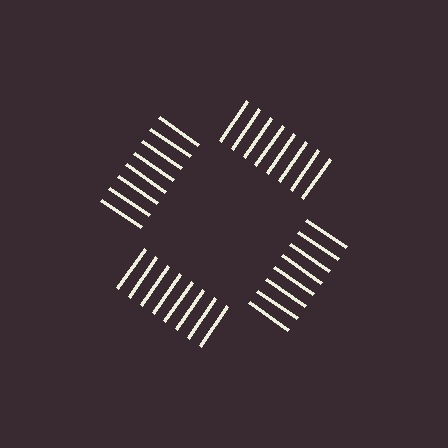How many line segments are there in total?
32 — 8 along each of the 4 edges.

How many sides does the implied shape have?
4 sides — the line-ends trace a square.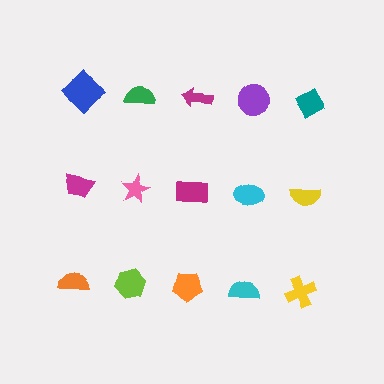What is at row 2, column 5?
A yellow semicircle.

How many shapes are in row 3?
5 shapes.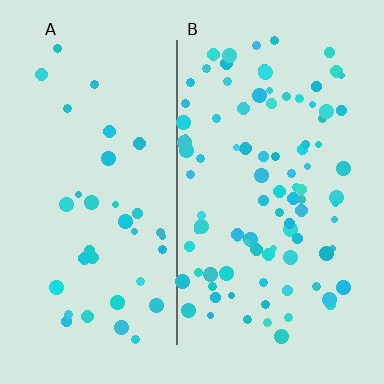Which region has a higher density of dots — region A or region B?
B (the right).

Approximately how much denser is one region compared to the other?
Approximately 2.6× — region B over region A.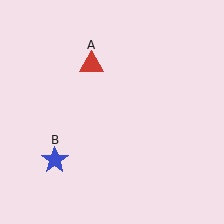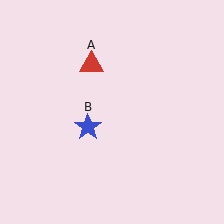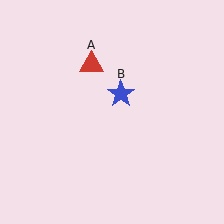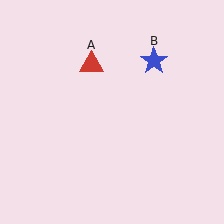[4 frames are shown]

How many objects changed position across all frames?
1 object changed position: blue star (object B).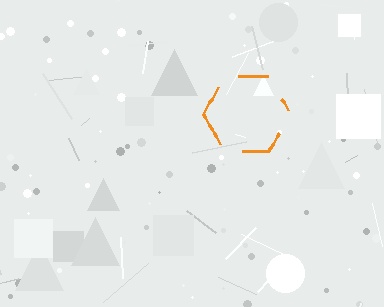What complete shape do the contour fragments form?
The contour fragments form a hexagon.